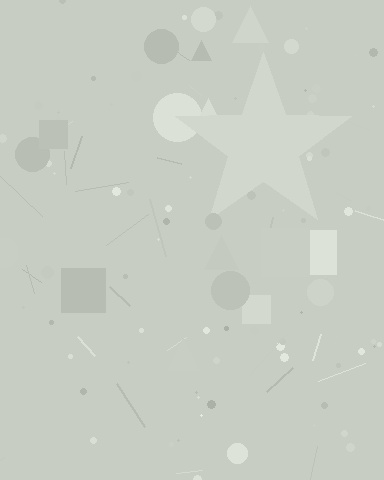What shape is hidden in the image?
A star is hidden in the image.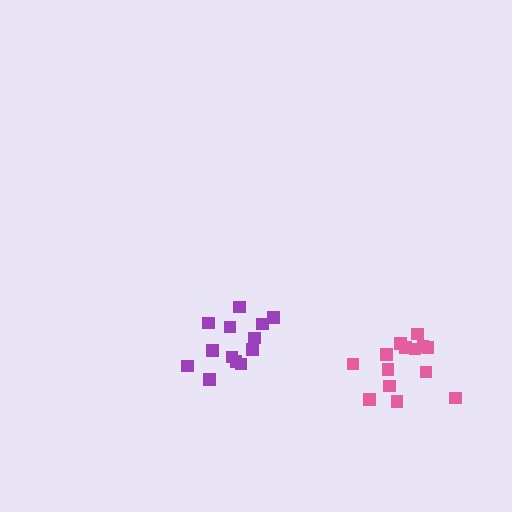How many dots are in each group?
Group 1: 14 dots, Group 2: 13 dots (27 total).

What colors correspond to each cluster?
The clusters are colored: pink, purple.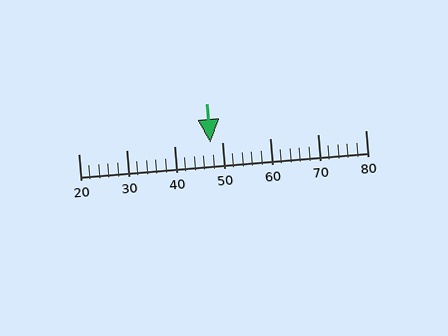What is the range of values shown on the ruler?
The ruler shows values from 20 to 80.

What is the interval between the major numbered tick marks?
The major tick marks are spaced 10 units apart.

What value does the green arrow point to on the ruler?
The green arrow points to approximately 48.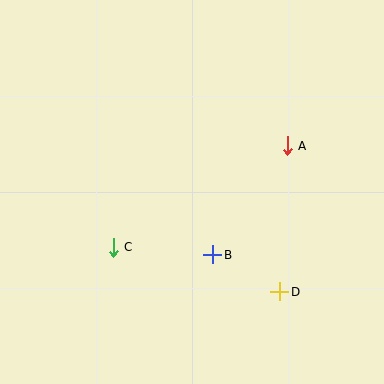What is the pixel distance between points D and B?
The distance between D and B is 76 pixels.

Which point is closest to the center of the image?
Point B at (213, 255) is closest to the center.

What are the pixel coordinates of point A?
Point A is at (287, 146).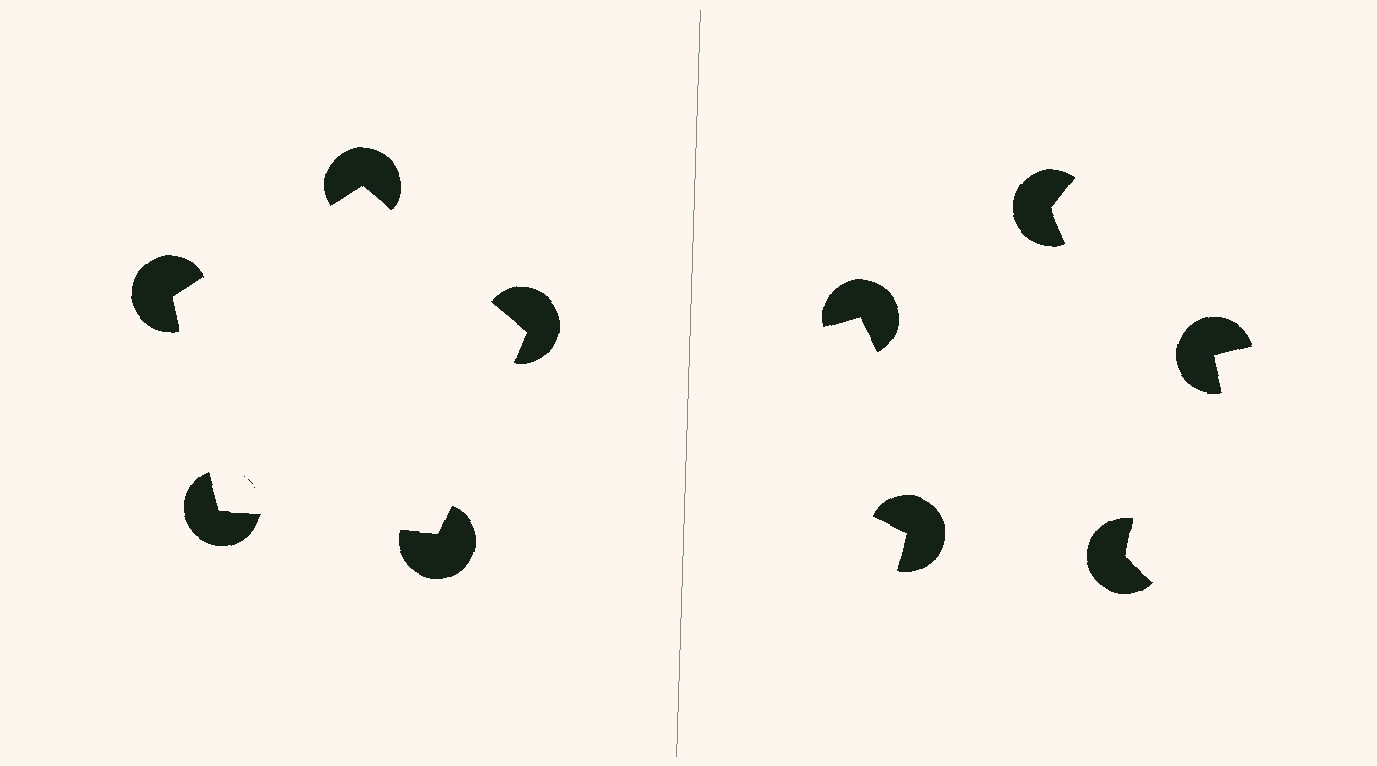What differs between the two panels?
The pac-man discs are positioned identically on both sides; only the wedge orientations differ. On the left they align to a pentagon; on the right they are misaligned.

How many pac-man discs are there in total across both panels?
10 — 5 on each side.